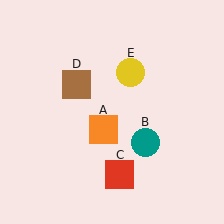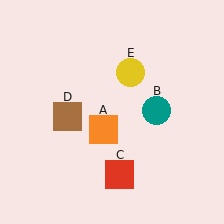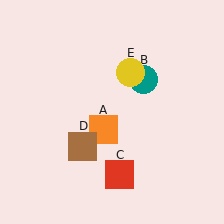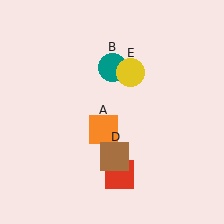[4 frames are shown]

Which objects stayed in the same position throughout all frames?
Orange square (object A) and red square (object C) and yellow circle (object E) remained stationary.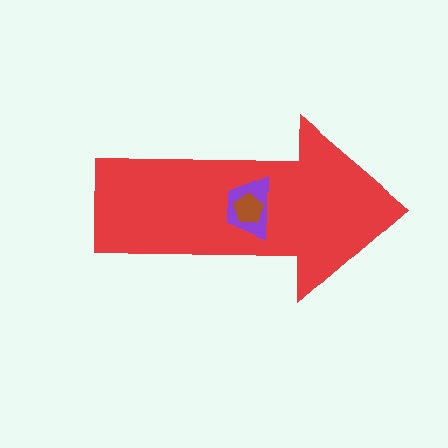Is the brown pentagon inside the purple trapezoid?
Yes.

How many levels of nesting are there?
3.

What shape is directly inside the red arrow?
The purple trapezoid.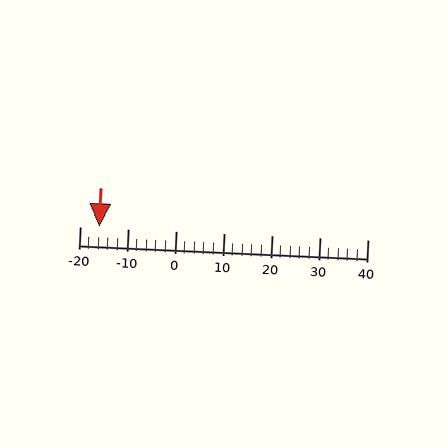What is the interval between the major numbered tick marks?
The major tick marks are spaced 10 units apart.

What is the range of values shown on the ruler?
The ruler shows values from -20 to 40.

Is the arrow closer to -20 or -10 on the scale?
The arrow is closer to -20.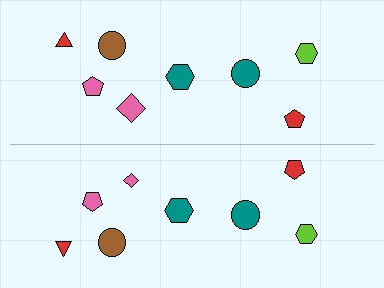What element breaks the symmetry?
The pink diamond on the bottom side has a different size than its mirror counterpart.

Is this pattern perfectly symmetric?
No, the pattern is not perfectly symmetric. The pink diamond on the bottom side has a different size than its mirror counterpart.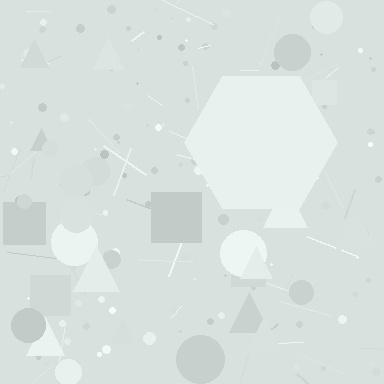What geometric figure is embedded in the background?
A hexagon is embedded in the background.